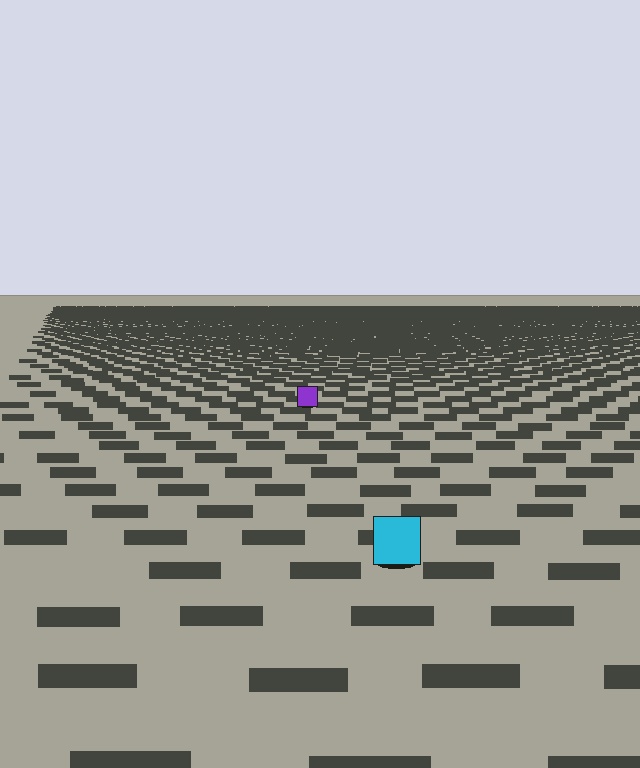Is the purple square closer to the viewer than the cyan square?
No. The cyan square is closer — you can tell from the texture gradient: the ground texture is coarser near it.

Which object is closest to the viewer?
The cyan square is closest. The texture marks near it are larger and more spread out.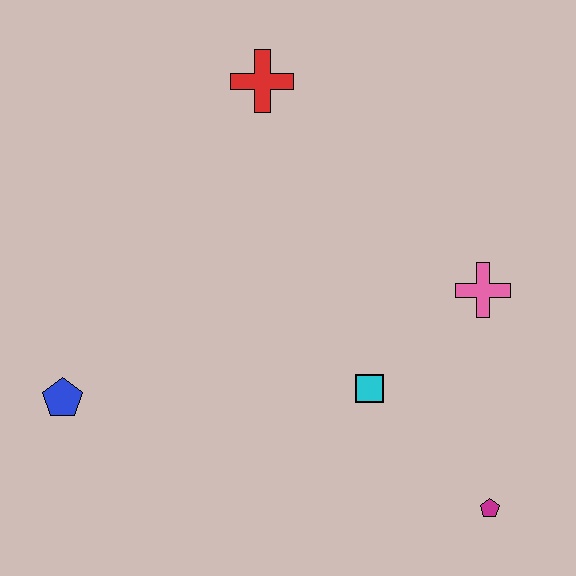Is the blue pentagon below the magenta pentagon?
No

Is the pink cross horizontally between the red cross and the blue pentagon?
No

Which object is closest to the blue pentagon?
The cyan square is closest to the blue pentagon.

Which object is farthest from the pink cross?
The blue pentagon is farthest from the pink cross.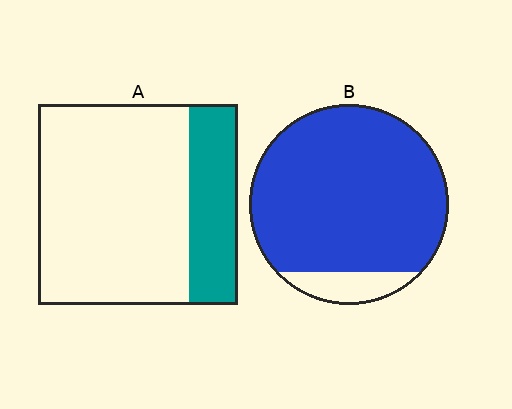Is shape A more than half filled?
No.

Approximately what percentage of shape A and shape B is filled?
A is approximately 25% and B is approximately 90%.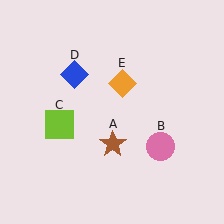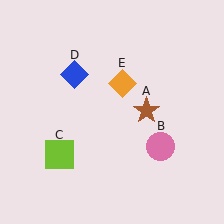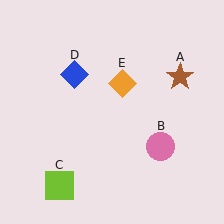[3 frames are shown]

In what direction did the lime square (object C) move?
The lime square (object C) moved down.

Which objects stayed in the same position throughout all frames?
Pink circle (object B) and blue diamond (object D) and orange diamond (object E) remained stationary.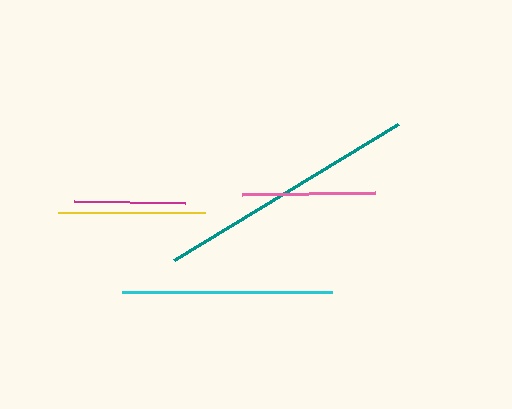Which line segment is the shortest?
The magenta line is the shortest at approximately 112 pixels.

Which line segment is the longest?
The teal line is the longest at approximately 262 pixels.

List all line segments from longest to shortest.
From longest to shortest: teal, cyan, yellow, pink, magenta.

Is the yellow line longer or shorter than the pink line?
The yellow line is longer than the pink line.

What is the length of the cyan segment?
The cyan segment is approximately 210 pixels long.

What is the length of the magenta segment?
The magenta segment is approximately 112 pixels long.